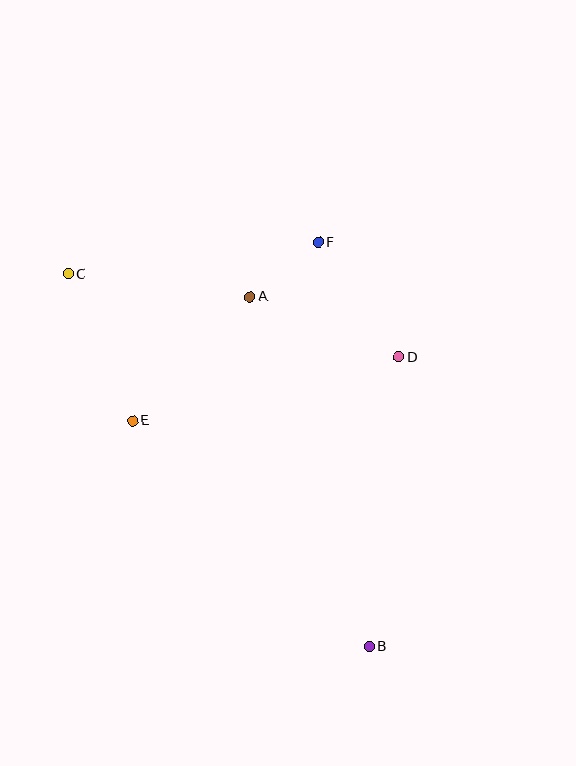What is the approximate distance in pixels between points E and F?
The distance between E and F is approximately 257 pixels.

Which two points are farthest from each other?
Points B and C are farthest from each other.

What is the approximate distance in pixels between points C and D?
The distance between C and D is approximately 340 pixels.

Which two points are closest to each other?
Points A and F are closest to each other.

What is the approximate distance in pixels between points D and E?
The distance between D and E is approximately 273 pixels.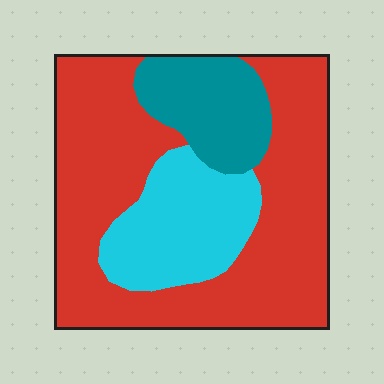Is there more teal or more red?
Red.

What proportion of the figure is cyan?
Cyan covers roughly 20% of the figure.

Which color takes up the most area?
Red, at roughly 65%.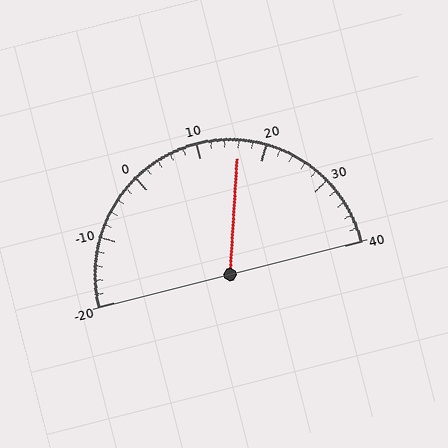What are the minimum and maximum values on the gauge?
The gauge ranges from -20 to 40.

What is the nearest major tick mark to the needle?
The nearest major tick mark is 20.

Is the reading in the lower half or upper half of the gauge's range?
The reading is in the upper half of the range (-20 to 40).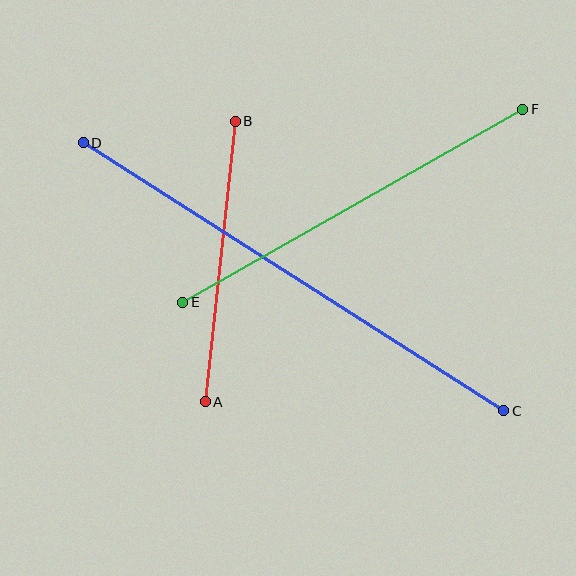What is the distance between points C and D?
The distance is approximately 499 pixels.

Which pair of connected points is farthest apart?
Points C and D are farthest apart.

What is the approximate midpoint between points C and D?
The midpoint is at approximately (294, 277) pixels.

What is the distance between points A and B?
The distance is approximately 283 pixels.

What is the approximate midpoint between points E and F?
The midpoint is at approximately (353, 206) pixels.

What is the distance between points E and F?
The distance is approximately 391 pixels.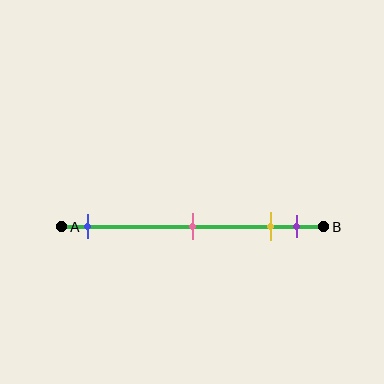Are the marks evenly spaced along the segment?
No, the marks are not evenly spaced.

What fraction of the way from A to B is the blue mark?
The blue mark is approximately 10% (0.1) of the way from A to B.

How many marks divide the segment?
There are 4 marks dividing the segment.